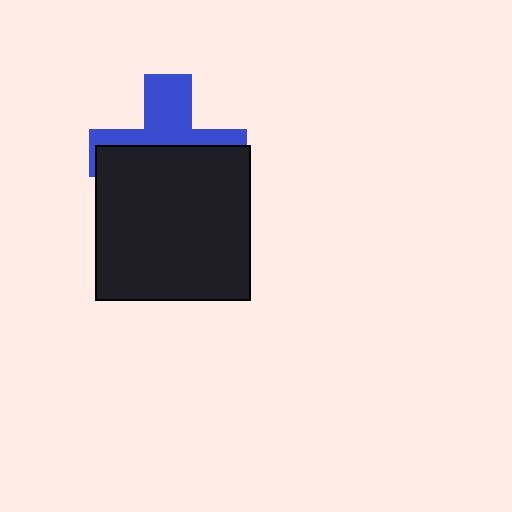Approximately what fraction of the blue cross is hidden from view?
Roughly 58% of the blue cross is hidden behind the black square.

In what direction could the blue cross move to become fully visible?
The blue cross could move up. That would shift it out from behind the black square entirely.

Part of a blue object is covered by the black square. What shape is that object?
It is a cross.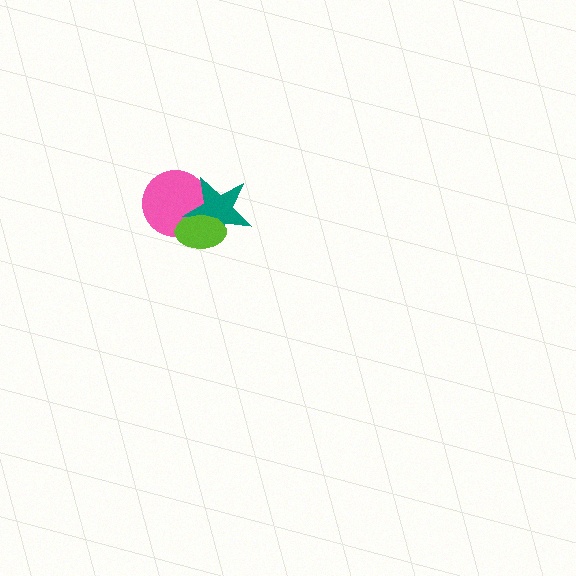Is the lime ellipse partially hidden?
No, no other shape covers it.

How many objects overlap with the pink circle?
2 objects overlap with the pink circle.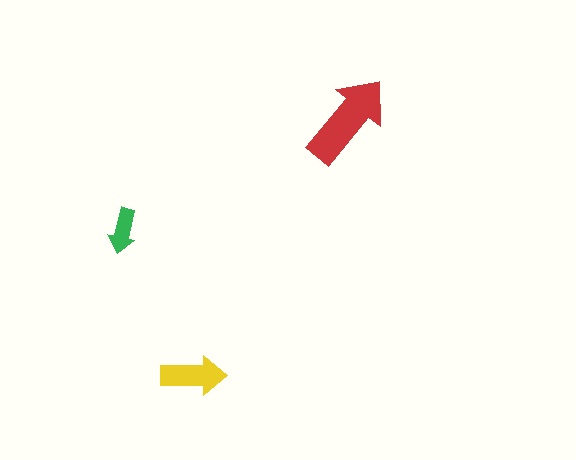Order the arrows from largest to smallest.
the red one, the yellow one, the green one.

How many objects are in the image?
There are 3 objects in the image.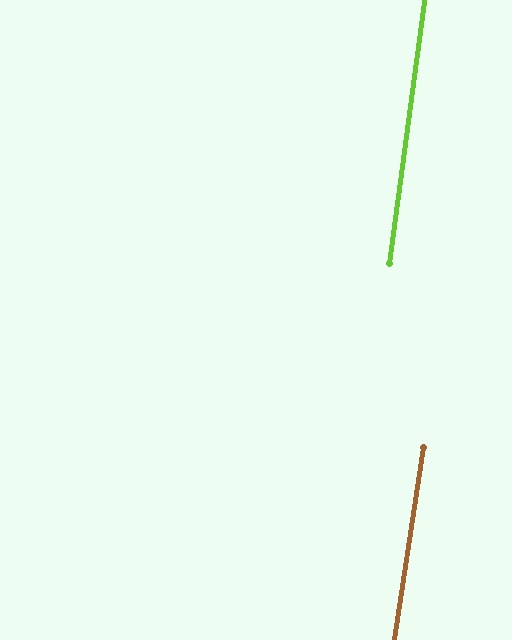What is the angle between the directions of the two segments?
Approximately 1 degree.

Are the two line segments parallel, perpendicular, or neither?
Parallel — their directions differ by only 0.9°.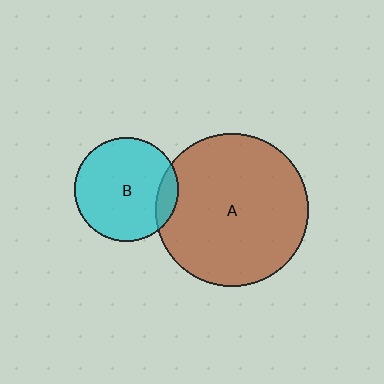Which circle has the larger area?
Circle A (brown).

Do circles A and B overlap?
Yes.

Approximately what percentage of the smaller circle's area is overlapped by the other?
Approximately 10%.